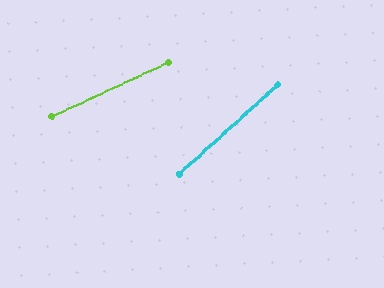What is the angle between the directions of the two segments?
Approximately 17 degrees.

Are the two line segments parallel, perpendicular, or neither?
Neither parallel nor perpendicular — they differ by about 17°.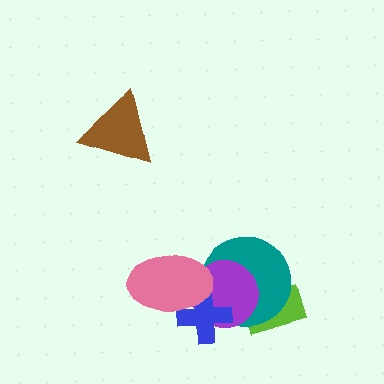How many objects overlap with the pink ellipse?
3 objects overlap with the pink ellipse.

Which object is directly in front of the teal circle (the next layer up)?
The purple circle is directly in front of the teal circle.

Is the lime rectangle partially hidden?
Yes, it is partially covered by another shape.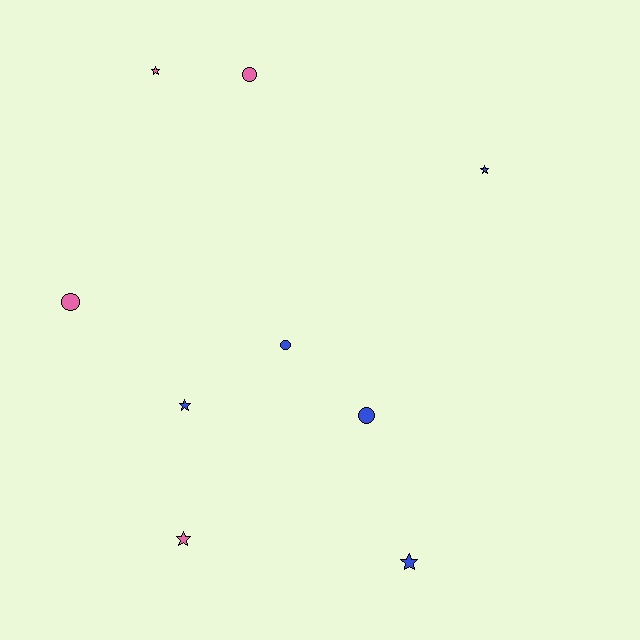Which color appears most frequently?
Blue, with 5 objects.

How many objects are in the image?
There are 9 objects.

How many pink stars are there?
There are 2 pink stars.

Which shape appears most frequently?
Star, with 5 objects.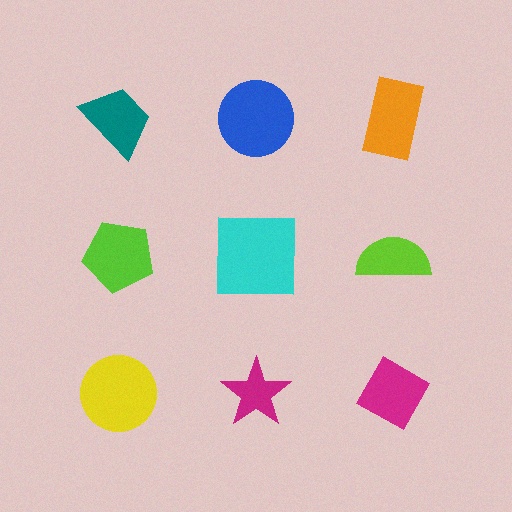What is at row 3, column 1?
A yellow circle.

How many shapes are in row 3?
3 shapes.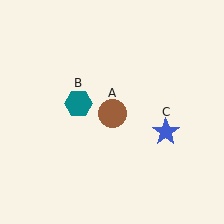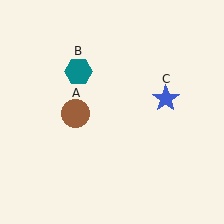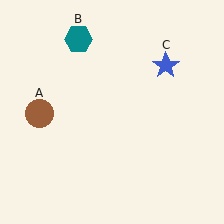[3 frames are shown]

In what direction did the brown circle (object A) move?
The brown circle (object A) moved left.